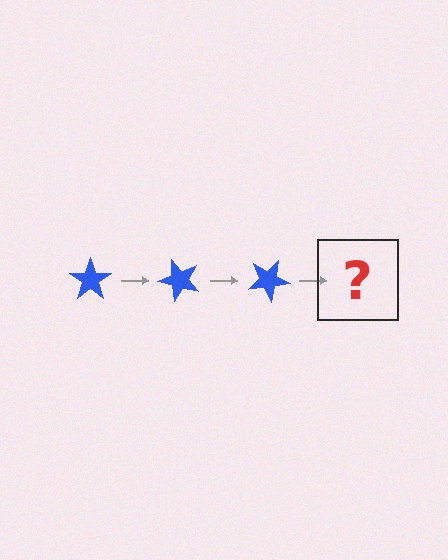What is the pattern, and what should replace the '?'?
The pattern is that the star rotates 50 degrees each step. The '?' should be a blue star rotated 150 degrees.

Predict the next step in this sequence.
The next step is a blue star rotated 150 degrees.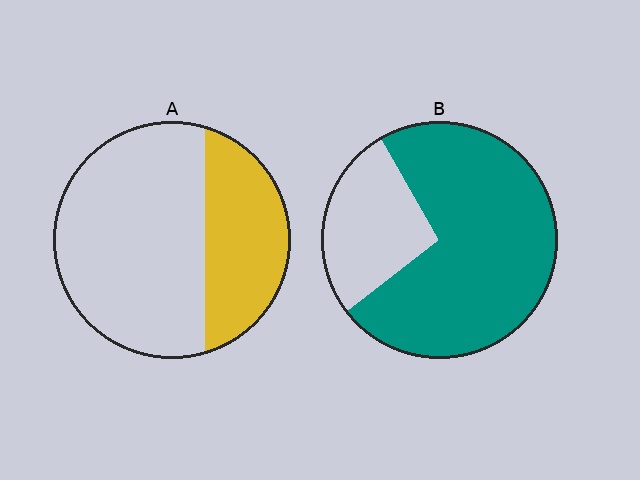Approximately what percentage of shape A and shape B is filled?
A is approximately 35% and B is approximately 75%.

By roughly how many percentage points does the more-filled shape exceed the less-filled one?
By roughly 40 percentage points (B over A).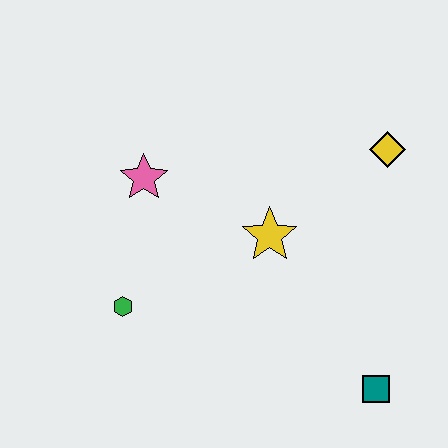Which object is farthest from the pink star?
The teal square is farthest from the pink star.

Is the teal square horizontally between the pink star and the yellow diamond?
Yes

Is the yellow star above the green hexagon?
Yes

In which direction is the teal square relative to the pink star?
The teal square is to the right of the pink star.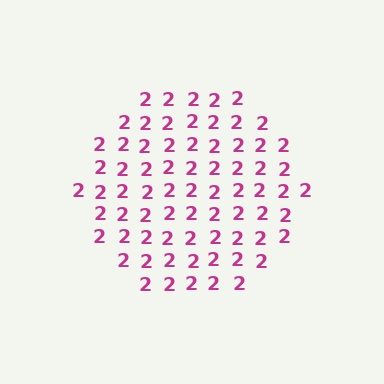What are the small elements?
The small elements are digit 2's.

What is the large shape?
The large shape is a hexagon.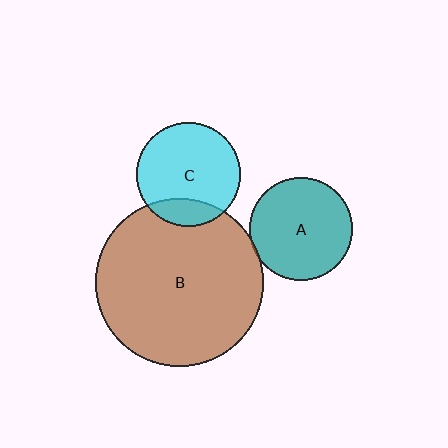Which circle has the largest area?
Circle B (brown).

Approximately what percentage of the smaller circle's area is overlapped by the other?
Approximately 5%.